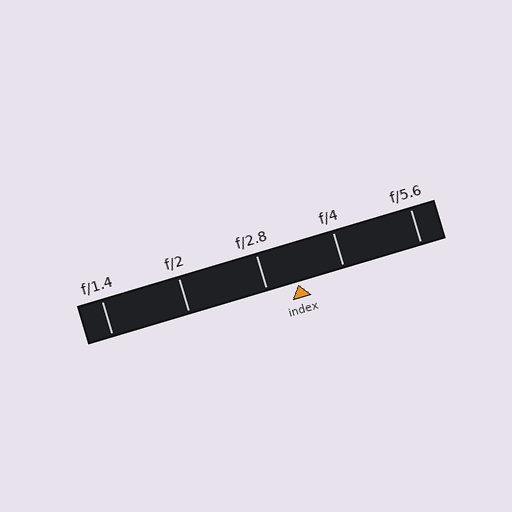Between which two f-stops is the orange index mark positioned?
The index mark is between f/2.8 and f/4.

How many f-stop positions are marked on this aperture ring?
There are 5 f-stop positions marked.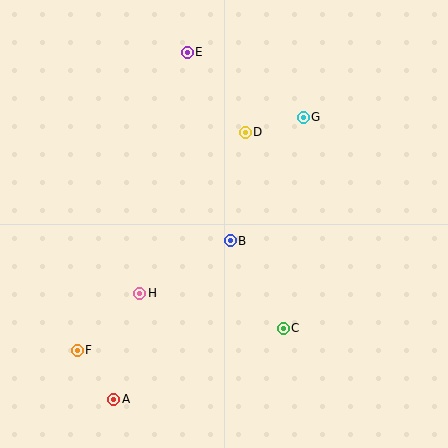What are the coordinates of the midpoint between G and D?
The midpoint between G and D is at (274, 125).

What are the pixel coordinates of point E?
Point E is at (187, 52).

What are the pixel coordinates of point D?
Point D is at (245, 132).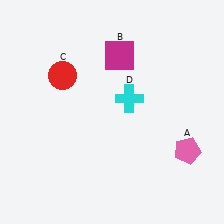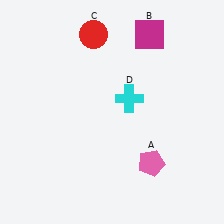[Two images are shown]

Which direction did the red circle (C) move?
The red circle (C) moved up.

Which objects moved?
The objects that moved are: the pink pentagon (A), the magenta square (B), the red circle (C).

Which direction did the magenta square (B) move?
The magenta square (B) moved right.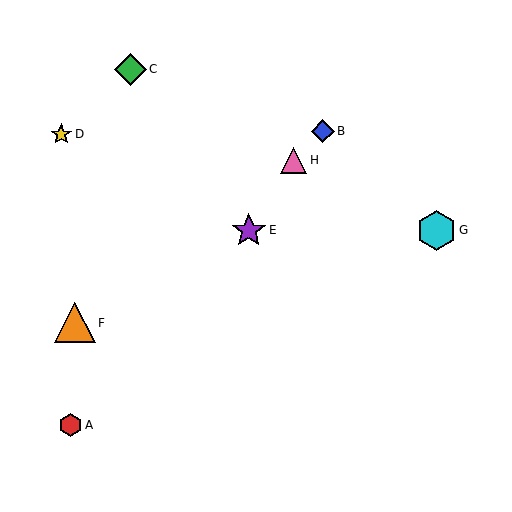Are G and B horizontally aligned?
No, G is at y≈230 and B is at y≈131.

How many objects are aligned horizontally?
2 objects (E, G) are aligned horizontally.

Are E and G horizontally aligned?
Yes, both are at y≈230.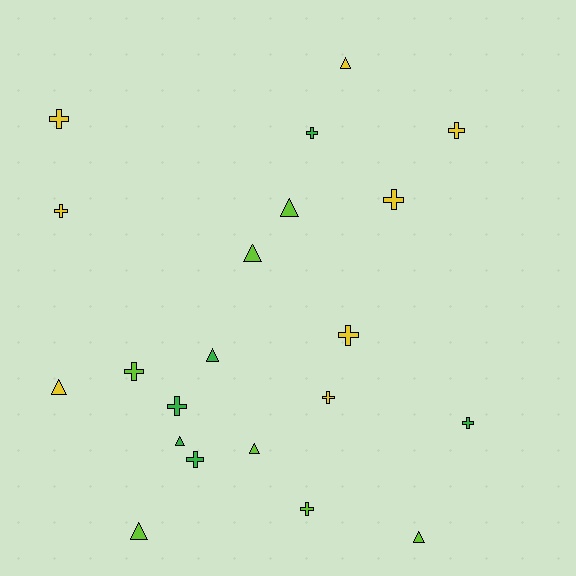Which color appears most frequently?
Yellow, with 8 objects.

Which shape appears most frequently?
Cross, with 12 objects.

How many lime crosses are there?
There are 2 lime crosses.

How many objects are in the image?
There are 21 objects.